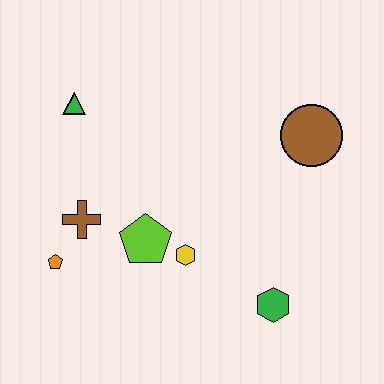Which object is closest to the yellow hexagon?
The lime pentagon is closest to the yellow hexagon.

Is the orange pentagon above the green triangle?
No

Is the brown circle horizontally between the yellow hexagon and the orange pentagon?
No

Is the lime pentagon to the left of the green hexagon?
Yes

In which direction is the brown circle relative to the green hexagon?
The brown circle is above the green hexagon.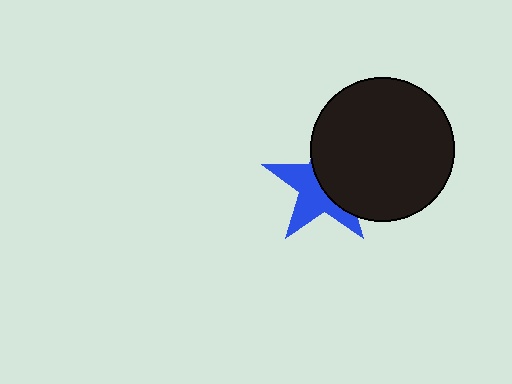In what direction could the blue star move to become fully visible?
The blue star could move left. That would shift it out from behind the black circle entirely.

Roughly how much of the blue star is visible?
About half of it is visible (roughly 50%).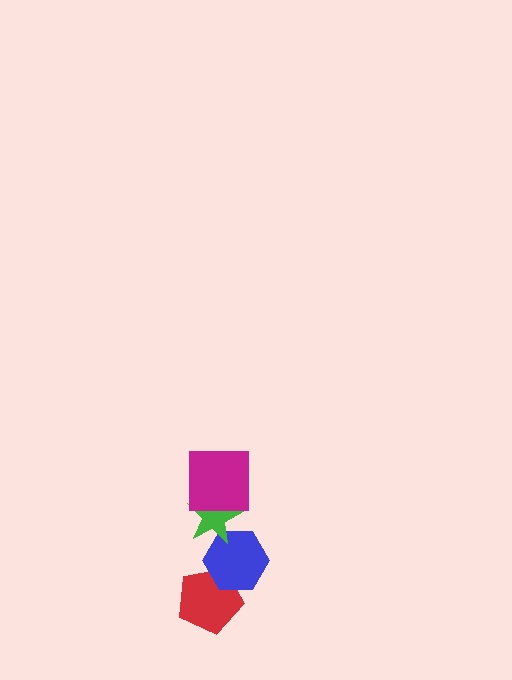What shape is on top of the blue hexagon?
The green star is on top of the blue hexagon.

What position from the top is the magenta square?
The magenta square is 1st from the top.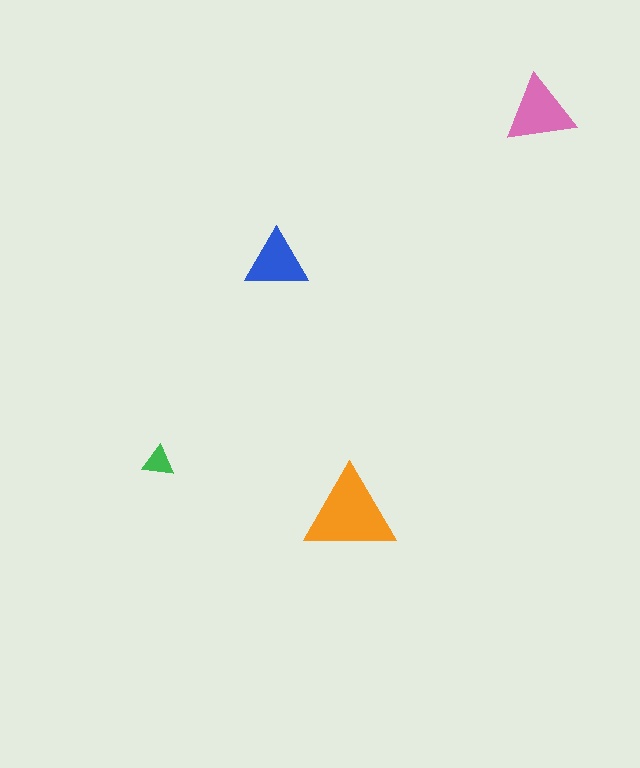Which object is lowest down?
The orange triangle is bottommost.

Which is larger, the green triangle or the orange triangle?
The orange one.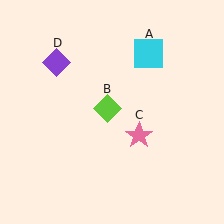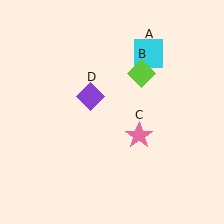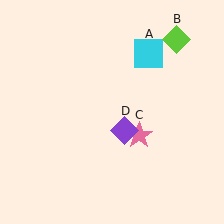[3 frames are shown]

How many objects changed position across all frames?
2 objects changed position: lime diamond (object B), purple diamond (object D).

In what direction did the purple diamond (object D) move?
The purple diamond (object D) moved down and to the right.